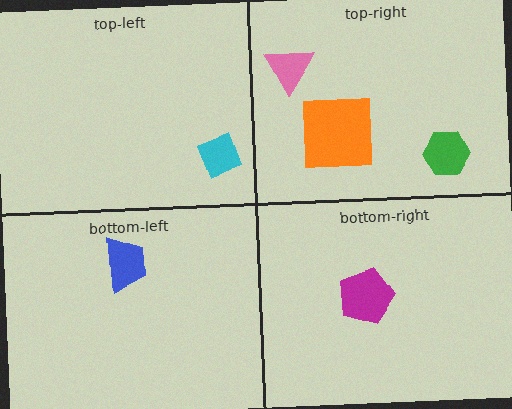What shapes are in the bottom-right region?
The magenta pentagon.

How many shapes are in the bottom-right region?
1.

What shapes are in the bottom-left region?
The blue trapezoid.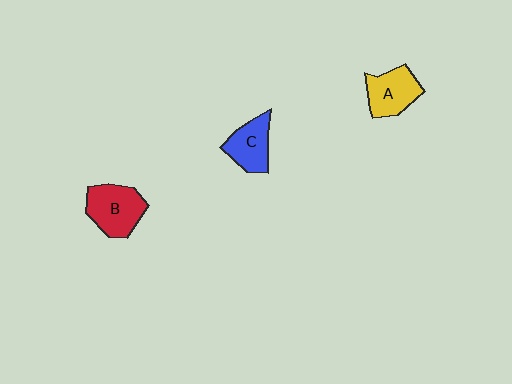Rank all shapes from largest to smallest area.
From largest to smallest: B (red), A (yellow), C (blue).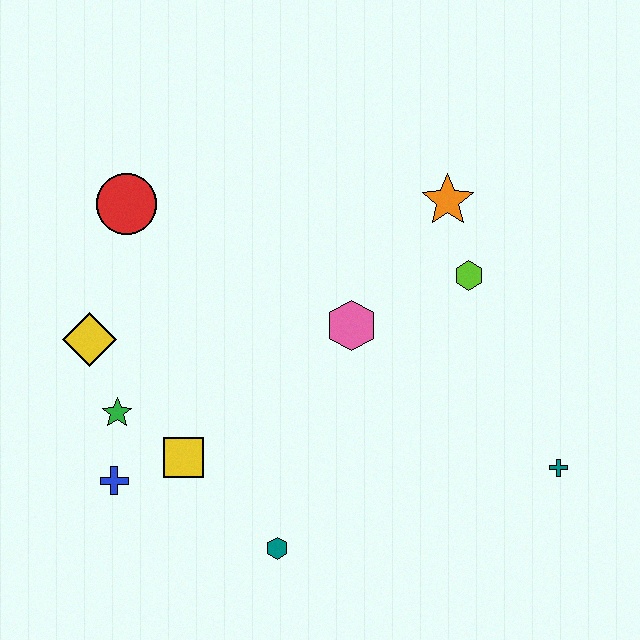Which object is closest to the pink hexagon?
The lime hexagon is closest to the pink hexagon.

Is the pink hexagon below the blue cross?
No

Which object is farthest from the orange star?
The blue cross is farthest from the orange star.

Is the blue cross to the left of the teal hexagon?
Yes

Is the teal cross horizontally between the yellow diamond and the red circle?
No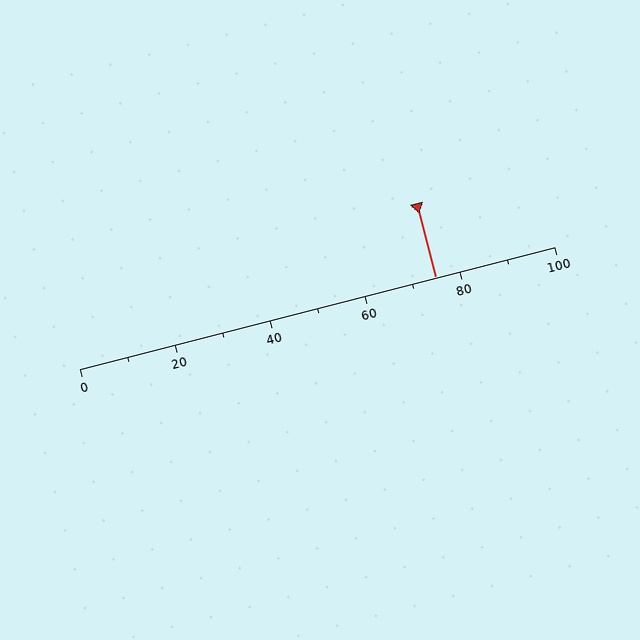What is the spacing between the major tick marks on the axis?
The major ticks are spaced 20 apart.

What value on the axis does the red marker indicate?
The marker indicates approximately 75.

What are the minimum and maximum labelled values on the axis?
The axis runs from 0 to 100.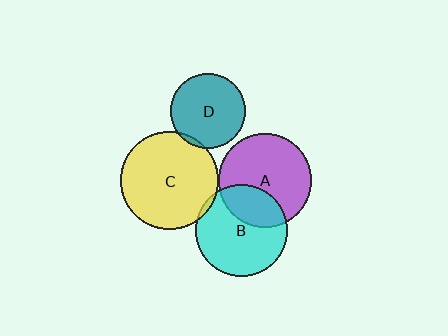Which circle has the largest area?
Circle C (yellow).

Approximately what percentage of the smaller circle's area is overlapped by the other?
Approximately 30%.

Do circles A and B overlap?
Yes.